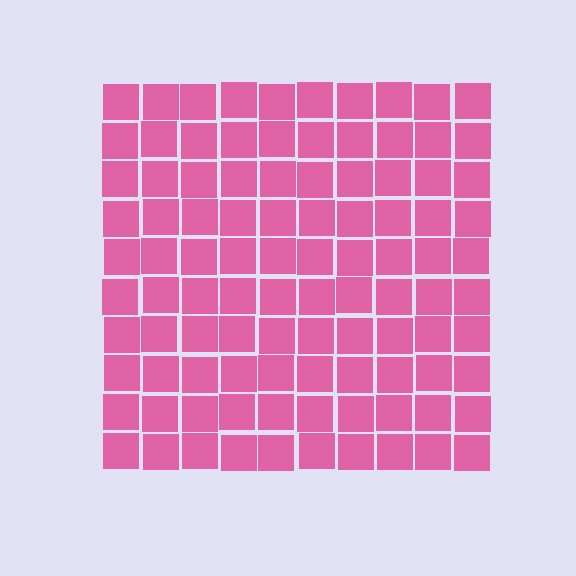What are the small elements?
The small elements are squares.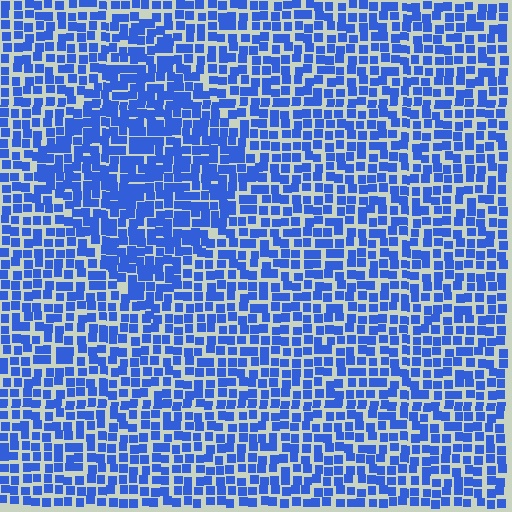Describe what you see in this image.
The image contains small blue elements arranged at two different densities. A diamond-shaped region is visible where the elements are more densely packed than the surrounding area.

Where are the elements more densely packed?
The elements are more densely packed inside the diamond boundary.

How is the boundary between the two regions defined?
The boundary is defined by a change in element density (approximately 1.4x ratio). All elements are the same color, size, and shape.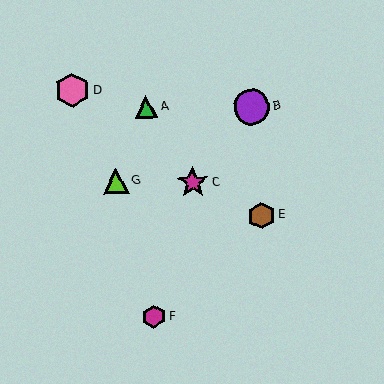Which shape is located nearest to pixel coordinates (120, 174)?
The lime triangle (labeled G) at (116, 181) is nearest to that location.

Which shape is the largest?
The purple circle (labeled B) is the largest.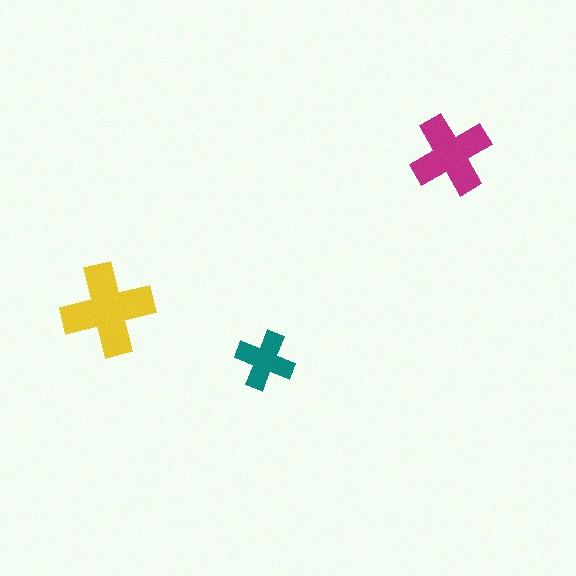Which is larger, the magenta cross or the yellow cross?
The yellow one.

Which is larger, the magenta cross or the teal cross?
The magenta one.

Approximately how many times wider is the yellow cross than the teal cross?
About 1.5 times wider.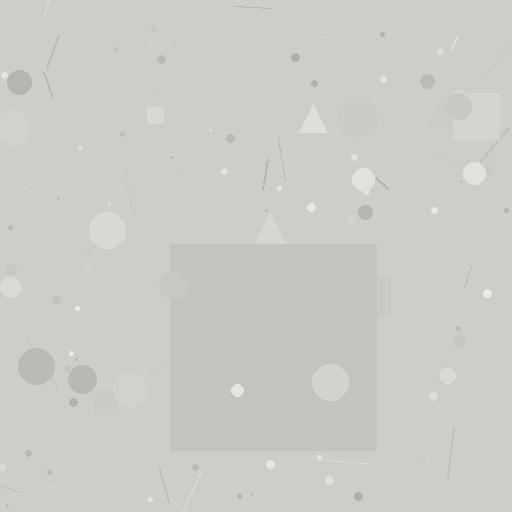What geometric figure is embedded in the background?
A square is embedded in the background.